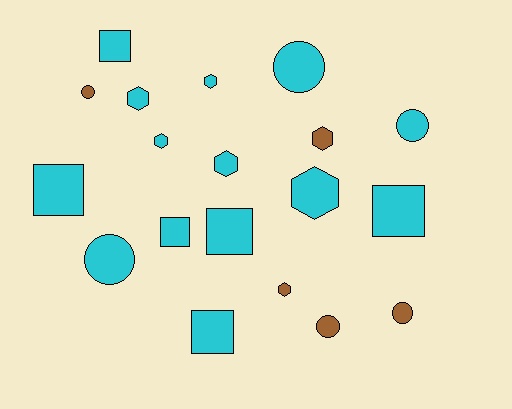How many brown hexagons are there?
There are 2 brown hexagons.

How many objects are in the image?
There are 19 objects.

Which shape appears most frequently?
Hexagon, with 7 objects.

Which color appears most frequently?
Cyan, with 14 objects.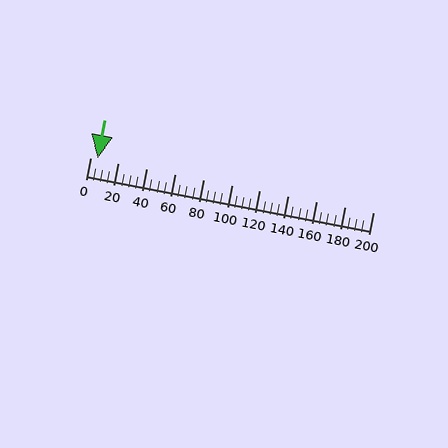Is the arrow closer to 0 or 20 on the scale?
The arrow is closer to 0.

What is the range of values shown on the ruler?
The ruler shows values from 0 to 200.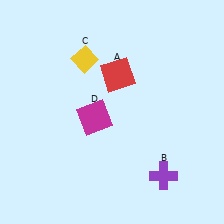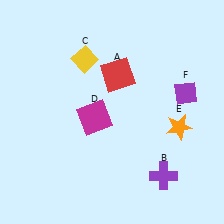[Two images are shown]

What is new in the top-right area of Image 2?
A purple diamond (F) was added in the top-right area of Image 2.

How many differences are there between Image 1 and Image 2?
There are 2 differences between the two images.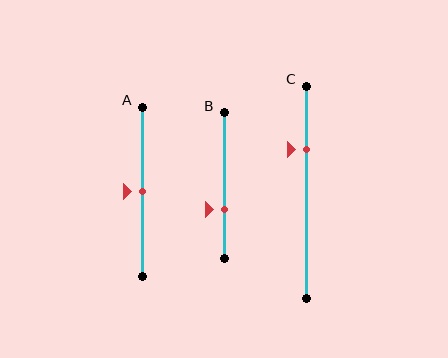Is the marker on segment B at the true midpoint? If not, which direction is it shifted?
No, the marker on segment B is shifted downward by about 16% of the segment length.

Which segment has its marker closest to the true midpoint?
Segment A has its marker closest to the true midpoint.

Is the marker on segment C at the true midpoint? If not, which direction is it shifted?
No, the marker on segment C is shifted upward by about 20% of the segment length.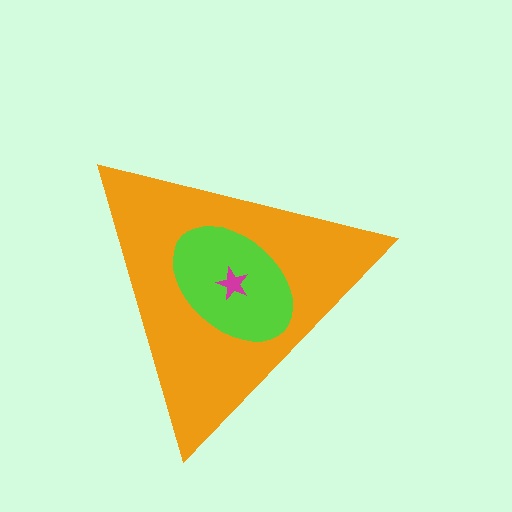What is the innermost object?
The magenta star.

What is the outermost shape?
The orange triangle.